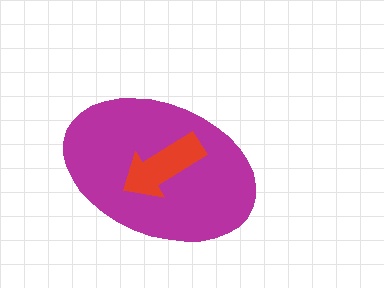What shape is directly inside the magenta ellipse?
The red arrow.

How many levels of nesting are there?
2.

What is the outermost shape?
The magenta ellipse.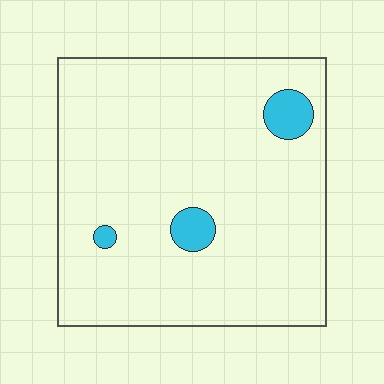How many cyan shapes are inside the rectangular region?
3.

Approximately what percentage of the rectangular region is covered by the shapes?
Approximately 5%.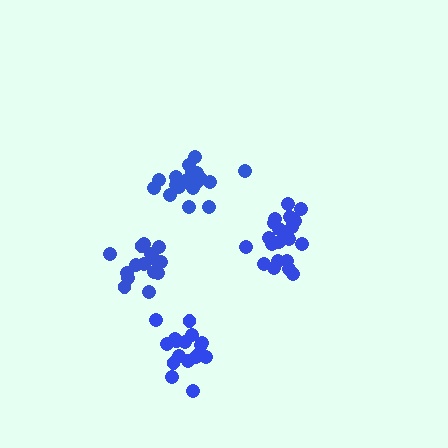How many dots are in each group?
Group 1: 21 dots, Group 2: 17 dots, Group 3: 21 dots, Group 4: 15 dots (74 total).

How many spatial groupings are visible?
There are 4 spatial groupings.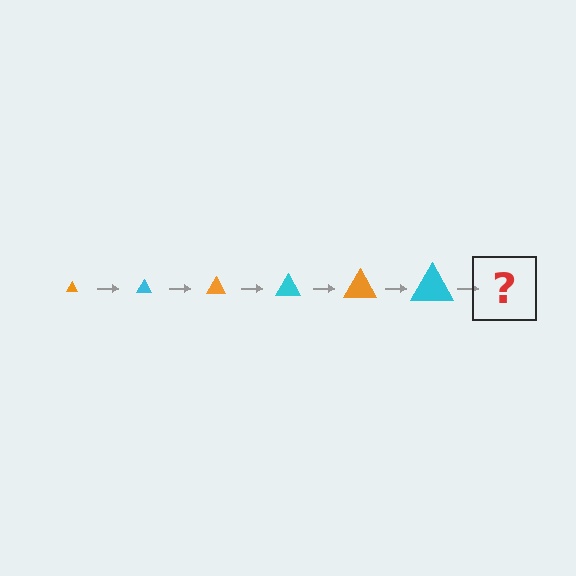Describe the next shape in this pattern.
It should be an orange triangle, larger than the previous one.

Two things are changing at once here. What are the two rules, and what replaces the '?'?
The two rules are that the triangle grows larger each step and the color cycles through orange and cyan. The '?' should be an orange triangle, larger than the previous one.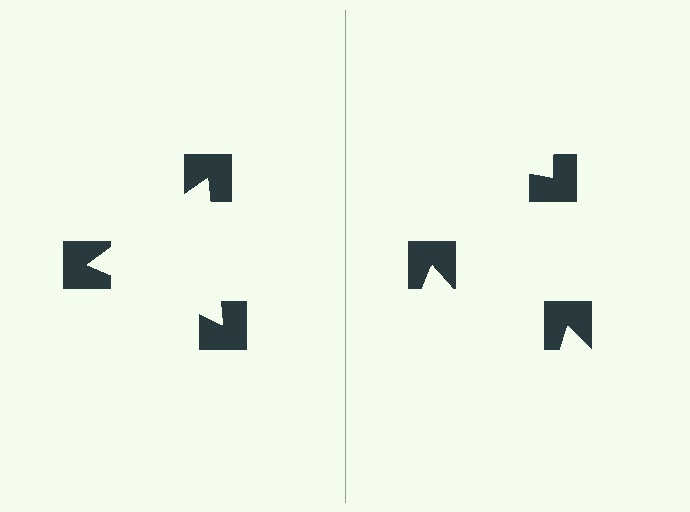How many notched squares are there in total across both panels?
6 — 3 on each side.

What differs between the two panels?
The notched squares are positioned identically on both sides; only the wedge orientations differ. On the left they align to a triangle; on the right they are misaligned.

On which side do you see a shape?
An illusory triangle appears on the left side. On the right side the wedge cuts are rotated, so no coherent shape forms.